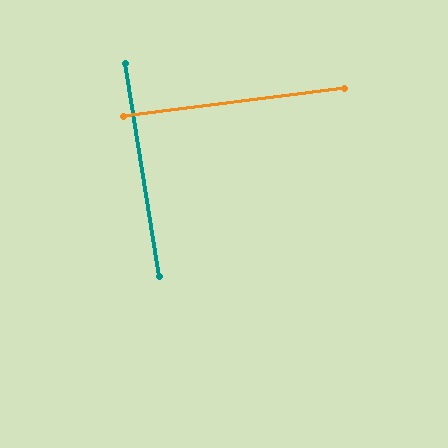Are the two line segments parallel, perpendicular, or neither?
Perpendicular — they meet at approximately 88°.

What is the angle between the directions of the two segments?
Approximately 88 degrees.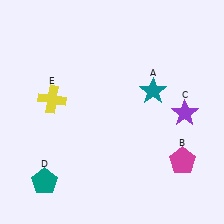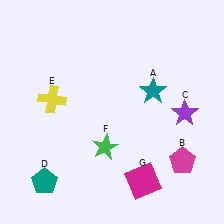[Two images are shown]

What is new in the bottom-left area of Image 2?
A green star (F) was added in the bottom-left area of Image 2.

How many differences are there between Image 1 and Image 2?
There are 2 differences between the two images.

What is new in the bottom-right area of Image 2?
A magenta square (G) was added in the bottom-right area of Image 2.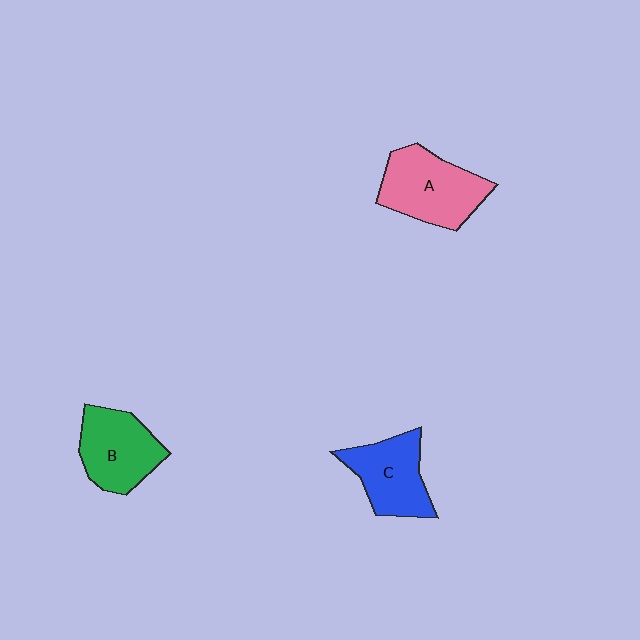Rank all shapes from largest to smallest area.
From largest to smallest: A (pink), B (green), C (blue).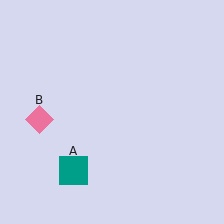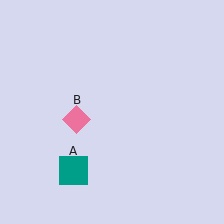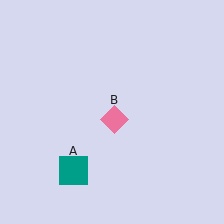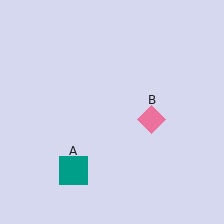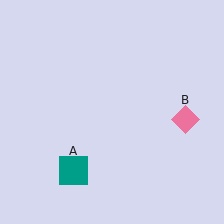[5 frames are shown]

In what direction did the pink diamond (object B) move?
The pink diamond (object B) moved right.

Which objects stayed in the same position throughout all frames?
Teal square (object A) remained stationary.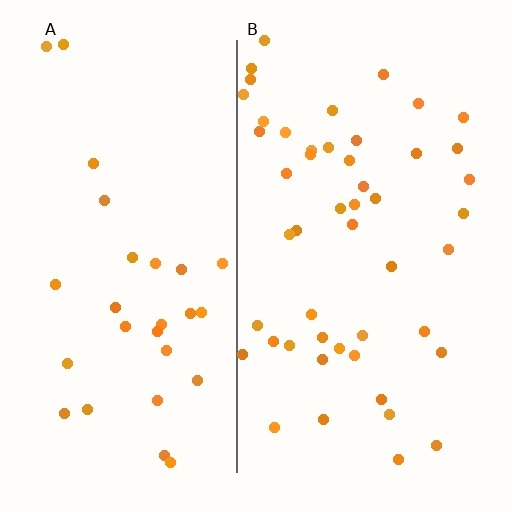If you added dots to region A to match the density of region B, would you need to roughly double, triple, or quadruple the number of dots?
Approximately double.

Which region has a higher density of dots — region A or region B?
B (the right).